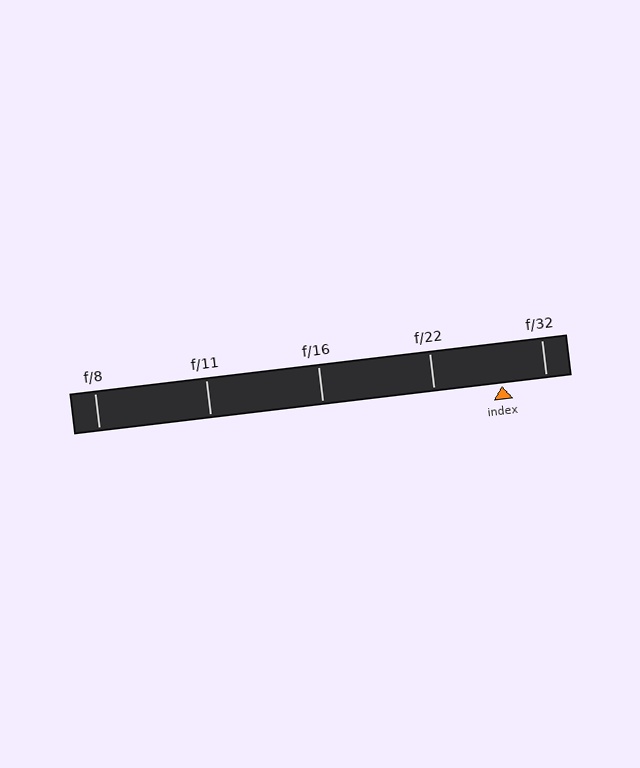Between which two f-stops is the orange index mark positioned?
The index mark is between f/22 and f/32.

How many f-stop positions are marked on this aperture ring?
There are 5 f-stop positions marked.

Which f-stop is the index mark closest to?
The index mark is closest to f/32.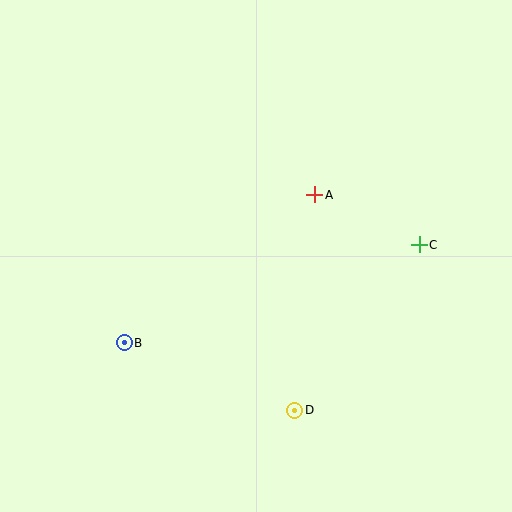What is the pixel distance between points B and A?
The distance between B and A is 241 pixels.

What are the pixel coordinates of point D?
Point D is at (295, 410).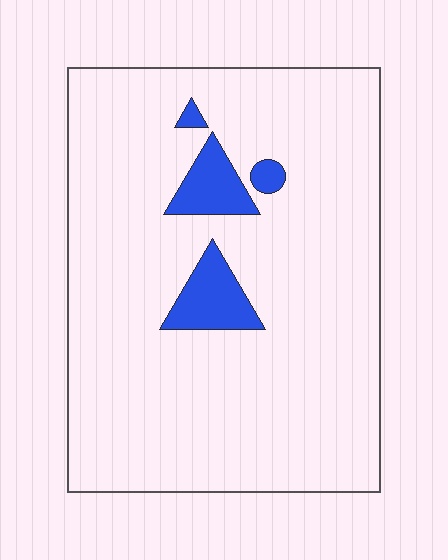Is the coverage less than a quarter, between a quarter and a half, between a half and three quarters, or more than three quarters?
Less than a quarter.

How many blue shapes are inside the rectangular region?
4.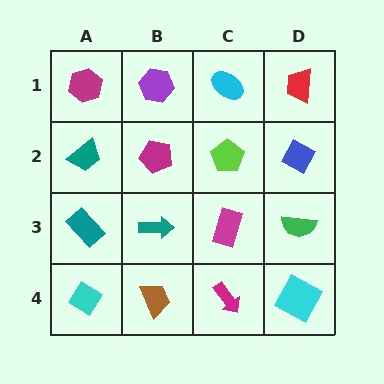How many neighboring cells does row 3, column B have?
4.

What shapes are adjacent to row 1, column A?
A teal trapezoid (row 2, column A), a purple hexagon (row 1, column B).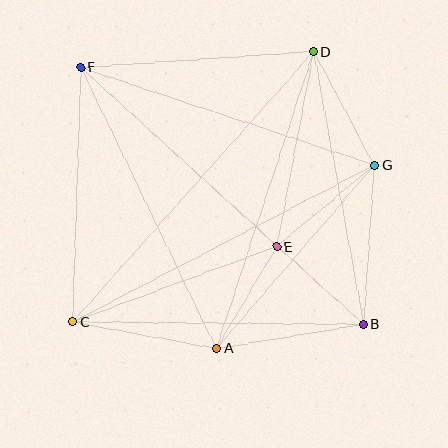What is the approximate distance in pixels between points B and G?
The distance between B and G is approximately 159 pixels.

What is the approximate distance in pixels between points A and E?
The distance between A and E is approximately 118 pixels.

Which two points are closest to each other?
Points B and E are closest to each other.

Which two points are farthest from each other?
Points B and F are farthest from each other.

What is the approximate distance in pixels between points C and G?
The distance between C and G is approximately 340 pixels.